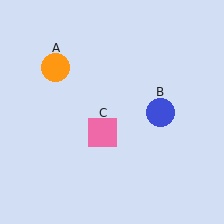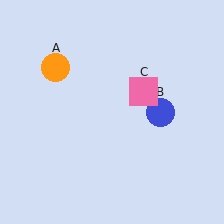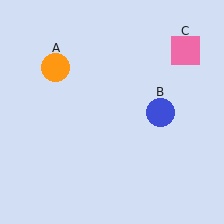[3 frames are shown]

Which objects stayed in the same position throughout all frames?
Orange circle (object A) and blue circle (object B) remained stationary.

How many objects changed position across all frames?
1 object changed position: pink square (object C).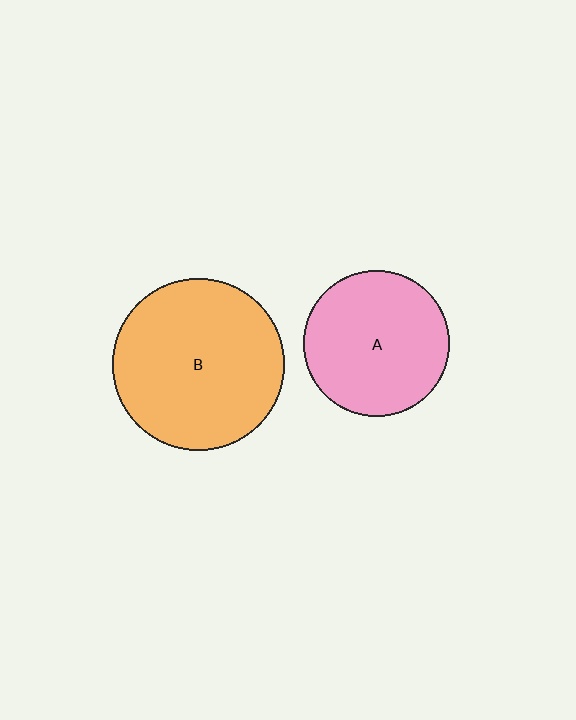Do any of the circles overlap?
No, none of the circles overlap.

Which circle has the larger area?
Circle B (orange).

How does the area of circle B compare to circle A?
Approximately 1.4 times.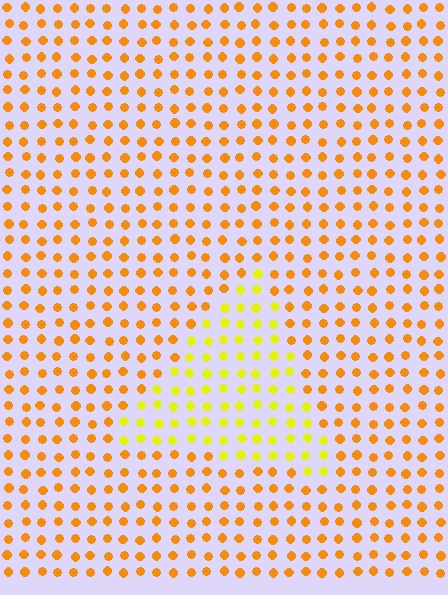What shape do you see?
I see a triangle.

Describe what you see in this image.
The image is filled with small orange elements in a uniform arrangement. A triangle-shaped region is visible where the elements are tinted to a slightly different hue, forming a subtle color boundary.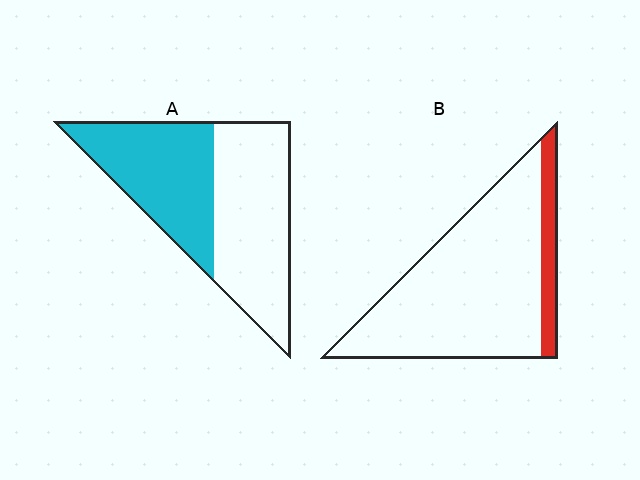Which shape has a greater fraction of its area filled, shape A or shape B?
Shape A.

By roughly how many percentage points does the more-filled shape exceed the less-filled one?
By roughly 30 percentage points (A over B).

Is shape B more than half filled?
No.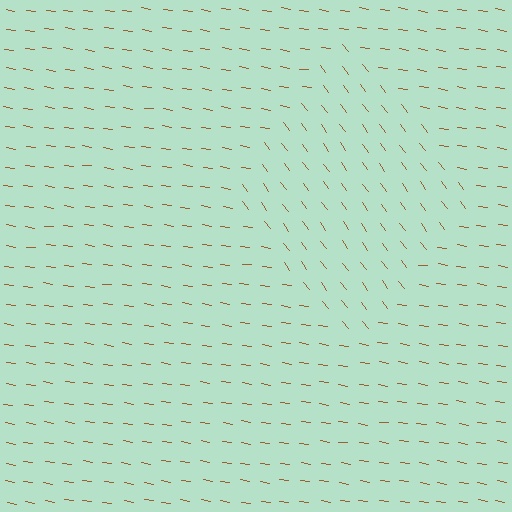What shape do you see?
I see a diamond.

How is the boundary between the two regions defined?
The boundary is defined purely by a change in line orientation (approximately 45 degrees difference). All lines are the same color and thickness.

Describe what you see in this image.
The image is filled with small brown line segments. A diamond region in the image has lines oriented differently from the surrounding lines, creating a visible texture boundary.